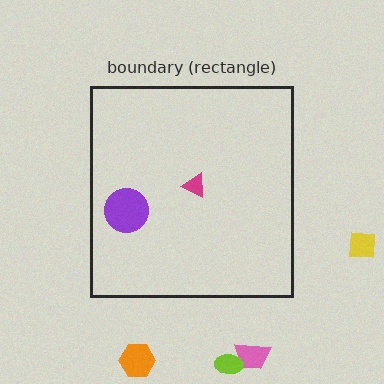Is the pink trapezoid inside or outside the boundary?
Outside.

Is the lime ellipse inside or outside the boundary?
Outside.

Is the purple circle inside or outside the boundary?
Inside.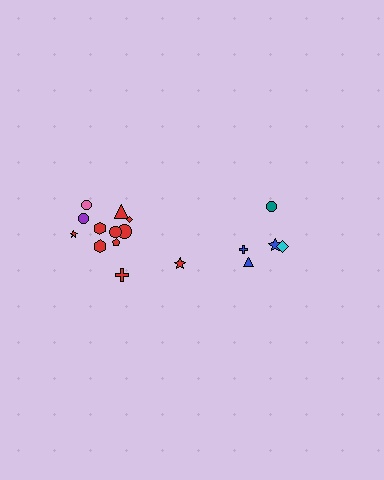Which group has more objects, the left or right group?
The left group.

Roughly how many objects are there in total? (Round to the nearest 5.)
Roughly 15 objects in total.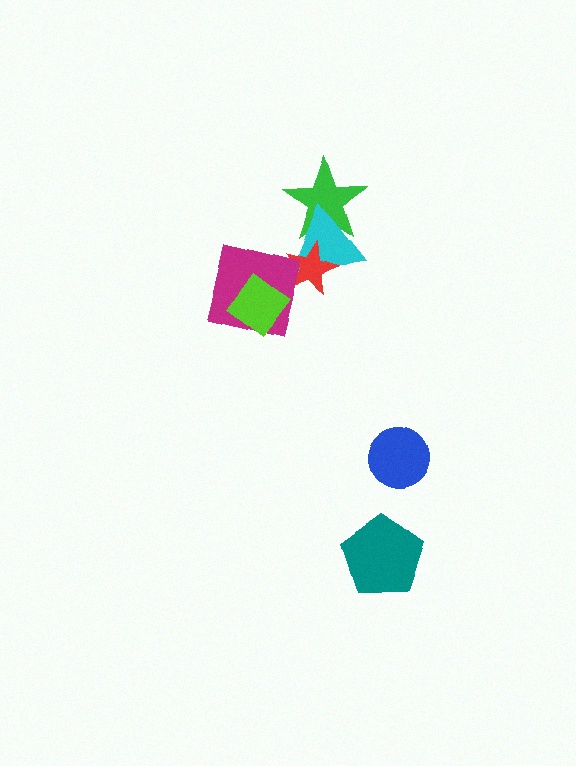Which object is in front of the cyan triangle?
The red star is in front of the cyan triangle.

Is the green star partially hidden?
Yes, it is partially covered by another shape.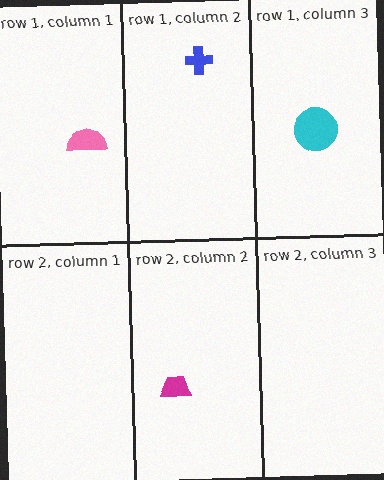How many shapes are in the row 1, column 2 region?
1.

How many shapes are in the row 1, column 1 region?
1.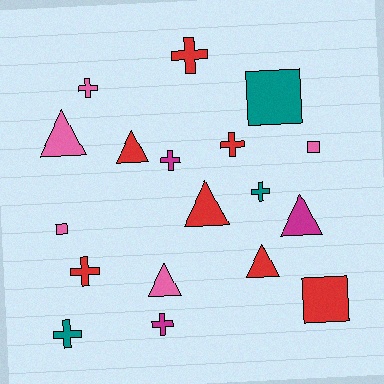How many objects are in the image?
There are 18 objects.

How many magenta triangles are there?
There is 1 magenta triangle.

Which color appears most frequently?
Red, with 7 objects.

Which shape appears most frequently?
Cross, with 8 objects.